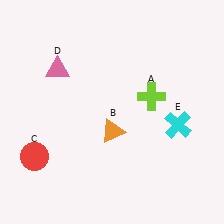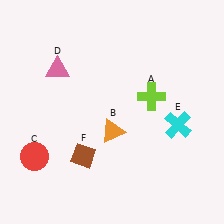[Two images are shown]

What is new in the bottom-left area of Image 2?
A brown diamond (F) was added in the bottom-left area of Image 2.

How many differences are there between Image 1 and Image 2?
There is 1 difference between the two images.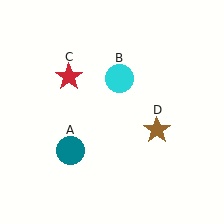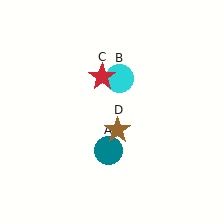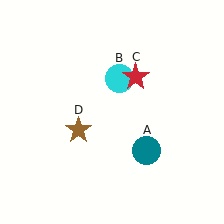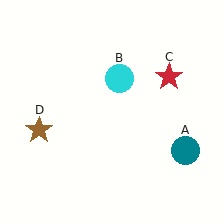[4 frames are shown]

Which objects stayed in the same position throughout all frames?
Cyan circle (object B) remained stationary.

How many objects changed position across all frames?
3 objects changed position: teal circle (object A), red star (object C), brown star (object D).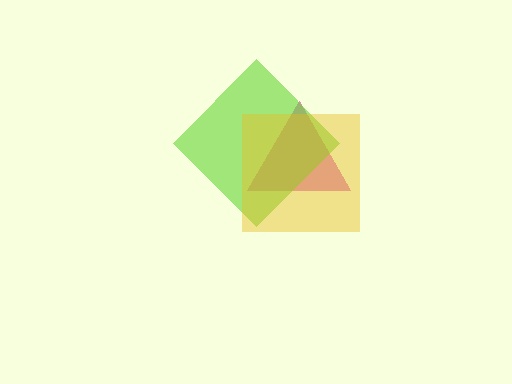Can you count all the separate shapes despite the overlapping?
Yes, there are 3 separate shapes.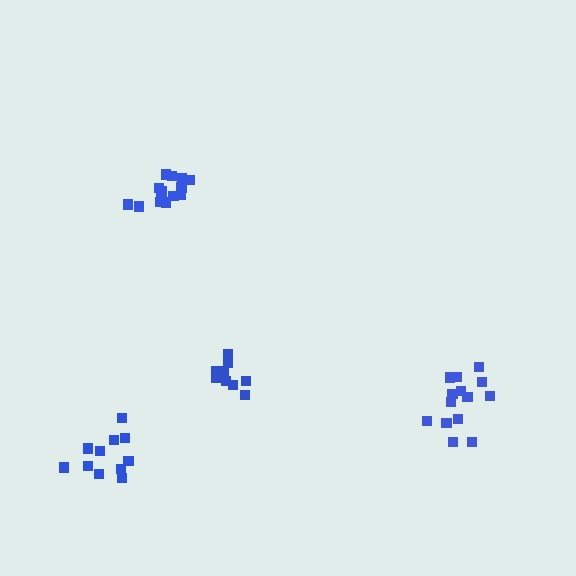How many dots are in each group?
Group 1: 11 dots, Group 2: 14 dots, Group 3: 14 dots, Group 4: 11 dots (50 total).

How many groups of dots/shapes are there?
There are 4 groups.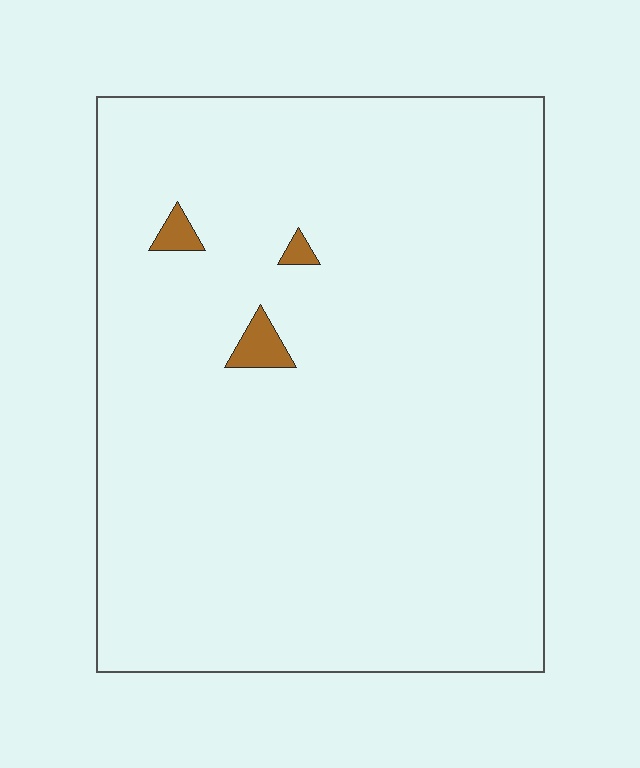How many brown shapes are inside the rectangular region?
3.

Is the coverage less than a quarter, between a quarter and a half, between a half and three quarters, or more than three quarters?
Less than a quarter.